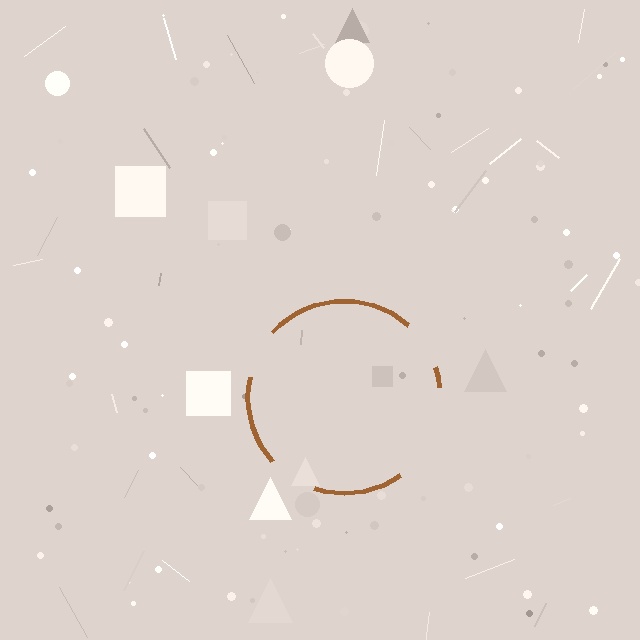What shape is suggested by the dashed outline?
The dashed outline suggests a circle.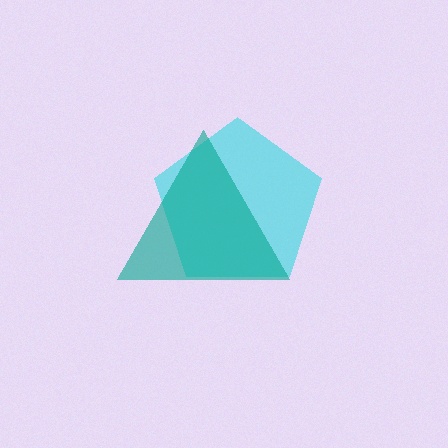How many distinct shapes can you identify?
There are 2 distinct shapes: a cyan pentagon, a teal triangle.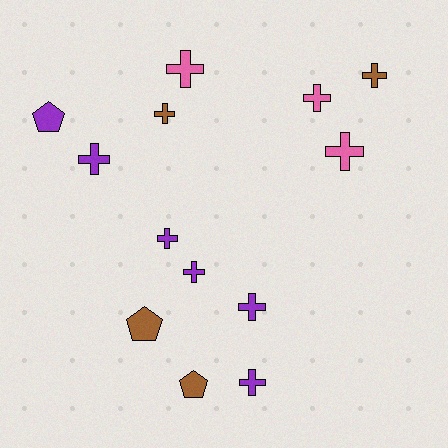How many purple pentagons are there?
There is 1 purple pentagon.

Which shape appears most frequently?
Cross, with 10 objects.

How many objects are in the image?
There are 13 objects.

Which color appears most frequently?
Purple, with 6 objects.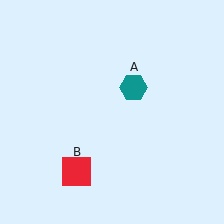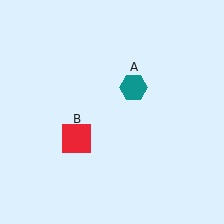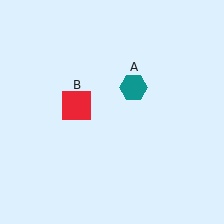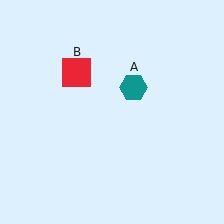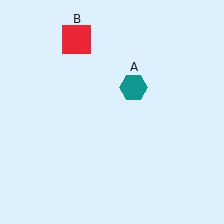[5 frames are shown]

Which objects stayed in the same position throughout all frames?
Teal hexagon (object A) remained stationary.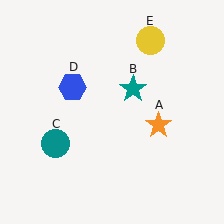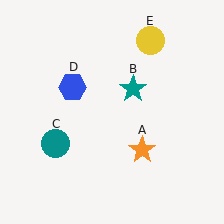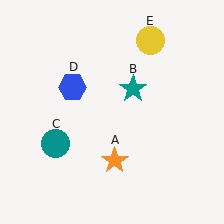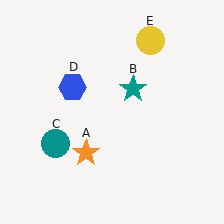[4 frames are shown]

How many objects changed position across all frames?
1 object changed position: orange star (object A).